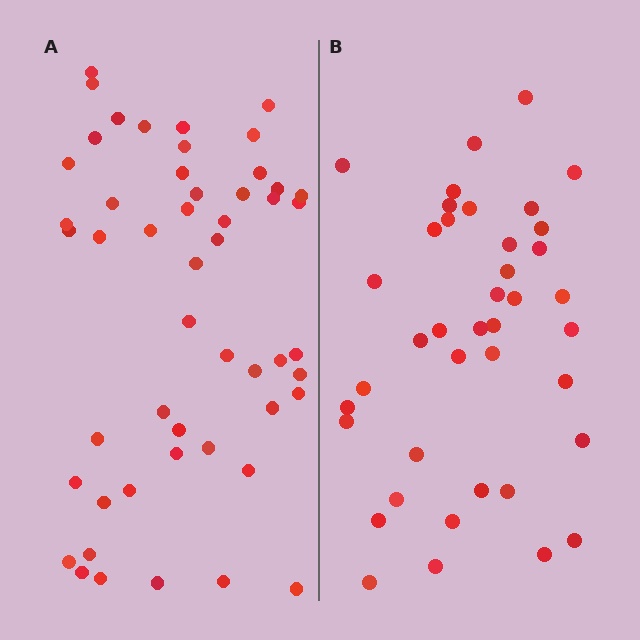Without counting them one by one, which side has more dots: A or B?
Region A (the left region) has more dots.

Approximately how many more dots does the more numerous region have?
Region A has roughly 12 or so more dots than region B.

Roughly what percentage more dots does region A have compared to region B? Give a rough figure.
About 30% more.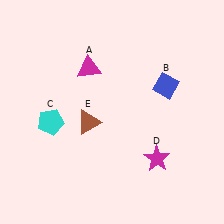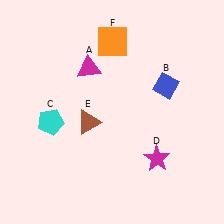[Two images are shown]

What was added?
An orange square (F) was added in Image 2.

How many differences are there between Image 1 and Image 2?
There is 1 difference between the two images.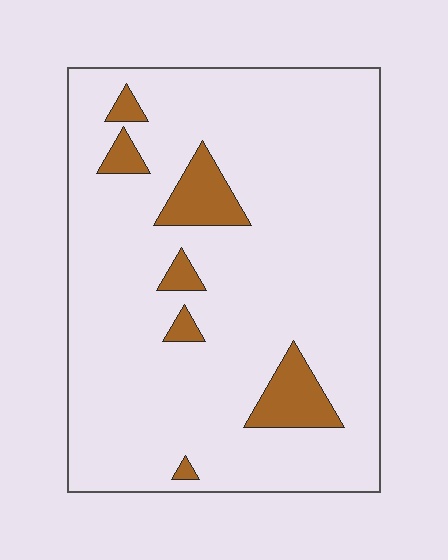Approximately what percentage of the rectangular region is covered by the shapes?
Approximately 10%.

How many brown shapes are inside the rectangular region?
7.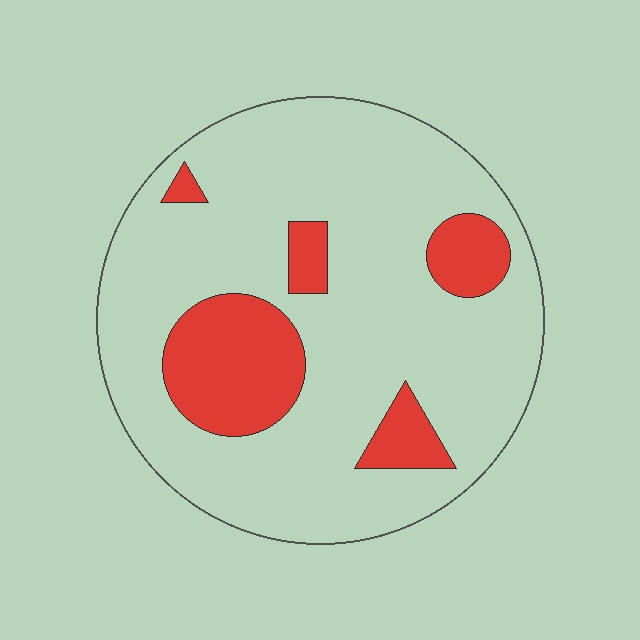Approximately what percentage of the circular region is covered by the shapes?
Approximately 20%.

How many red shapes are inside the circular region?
5.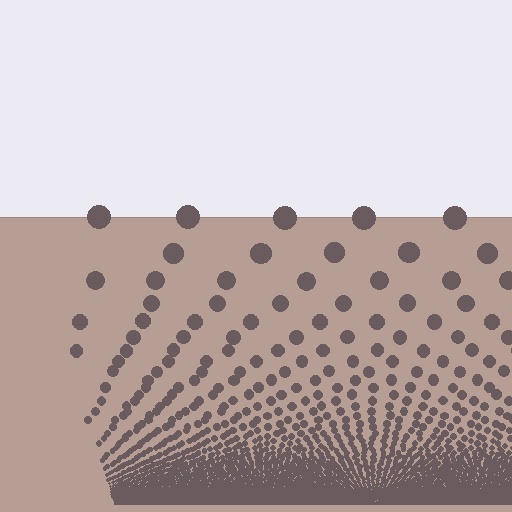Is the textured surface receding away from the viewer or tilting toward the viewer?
The surface appears to tilt toward the viewer. Texture elements get larger and sparser toward the top.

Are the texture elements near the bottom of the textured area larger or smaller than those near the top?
Smaller. The gradient is inverted — elements near the bottom are smaller and denser.